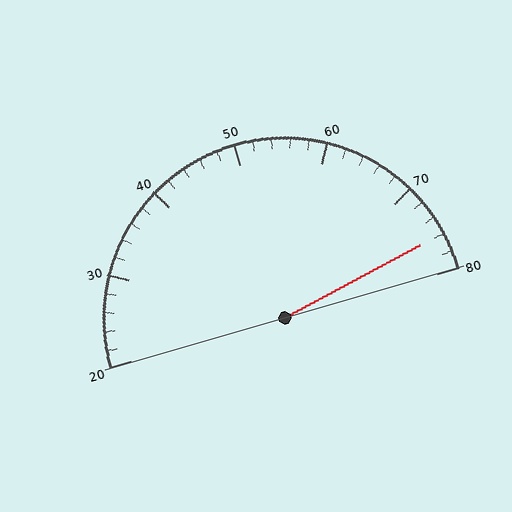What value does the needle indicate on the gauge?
The needle indicates approximately 76.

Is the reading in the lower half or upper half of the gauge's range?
The reading is in the upper half of the range (20 to 80).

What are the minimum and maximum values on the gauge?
The gauge ranges from 20 to 80.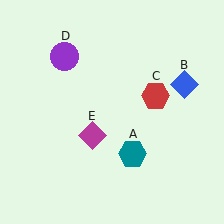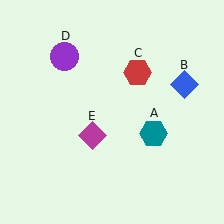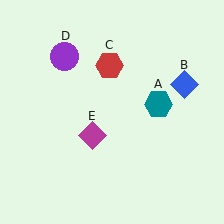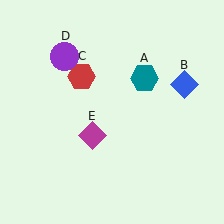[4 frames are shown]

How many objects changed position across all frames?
2 objects changed position: teal hexagon (object A), red hexagon (object C).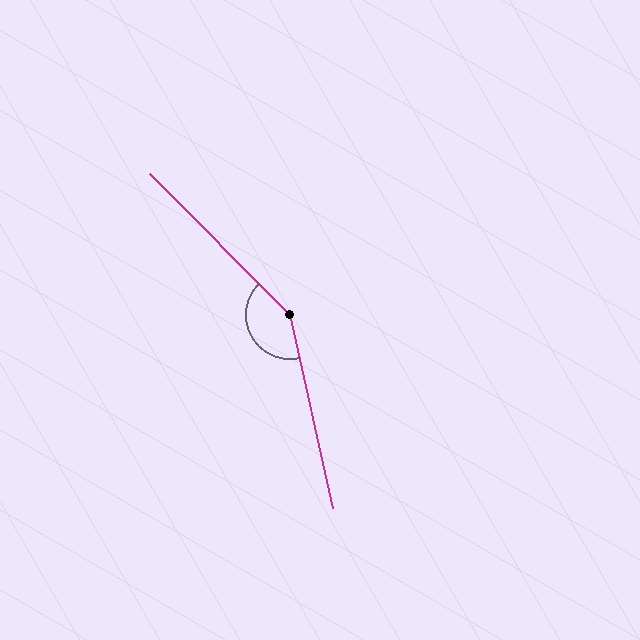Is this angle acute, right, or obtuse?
It is obtuse.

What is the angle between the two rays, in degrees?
Approximately 147 degrees.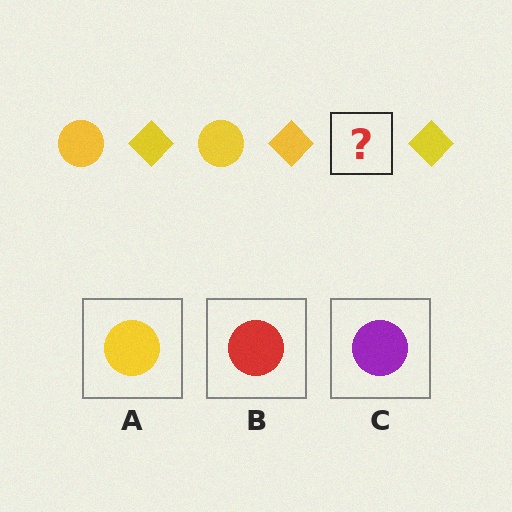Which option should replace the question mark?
Option A.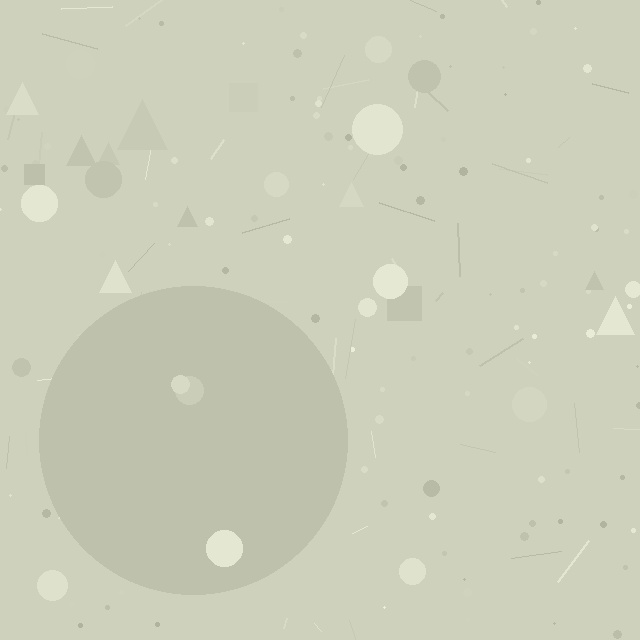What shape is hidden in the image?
A circle is hidden in the image.